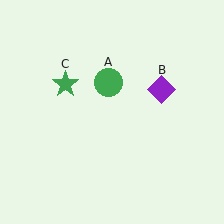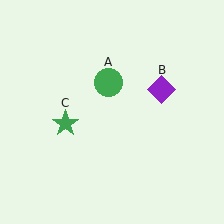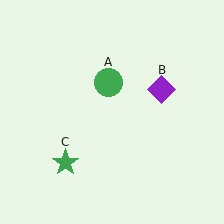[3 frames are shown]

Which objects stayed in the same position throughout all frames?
Green circle (object A) and purple diamond (object B) remained stationary.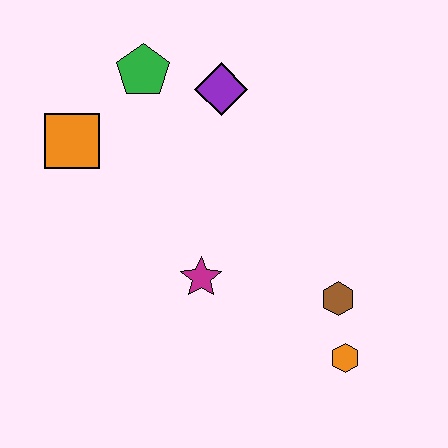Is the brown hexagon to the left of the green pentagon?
No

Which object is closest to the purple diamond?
The green pentagon is closest to the purple diamond.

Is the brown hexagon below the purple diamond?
Yes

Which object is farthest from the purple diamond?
The orange hexagon is farthest from the purple diamond.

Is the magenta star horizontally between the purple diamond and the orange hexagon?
No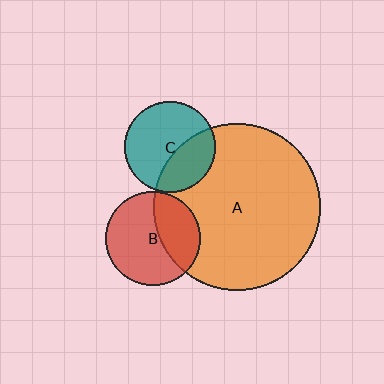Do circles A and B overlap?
Yes.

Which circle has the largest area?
Circle A (orange).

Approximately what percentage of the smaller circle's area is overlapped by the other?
Approximately 35%.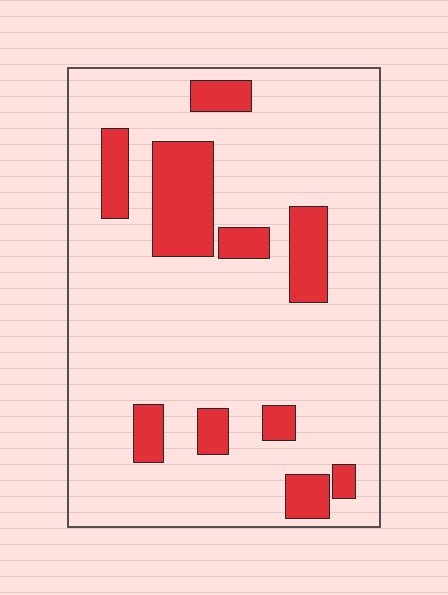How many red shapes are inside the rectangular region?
10.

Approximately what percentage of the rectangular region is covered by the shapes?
Approximately 15%.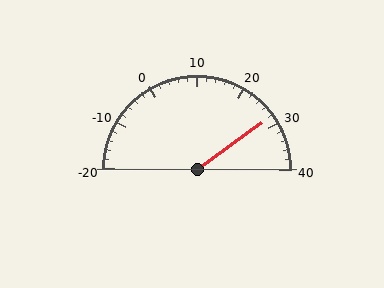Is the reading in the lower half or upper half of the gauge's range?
The reading is in the upper half of the range (-20 to 40).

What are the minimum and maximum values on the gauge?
The gauge ranges from -20 to 40.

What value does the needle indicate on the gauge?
The needle indicates approximately 28.